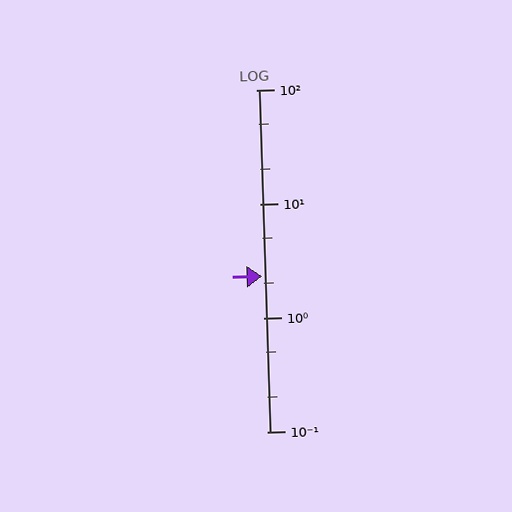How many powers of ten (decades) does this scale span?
The scale spans 3 decades, from 0.1 to 100.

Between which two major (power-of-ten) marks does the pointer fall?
The pointer is between 1 and 10.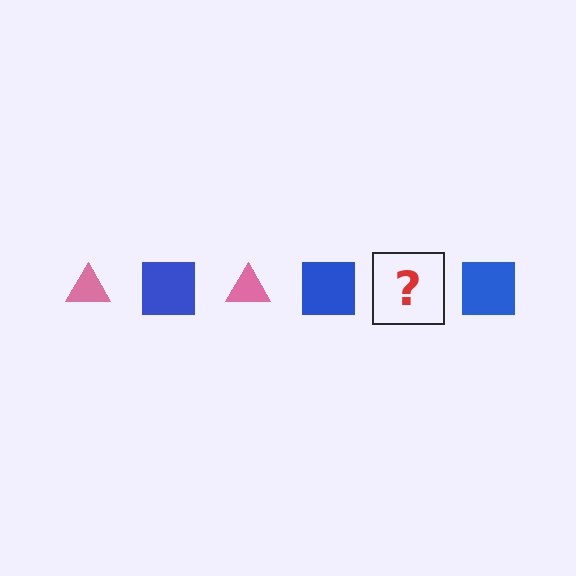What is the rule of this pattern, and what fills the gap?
The rule is that the pattern alternates between pink triangle and blue square. The gap should be filled with a pink triangle.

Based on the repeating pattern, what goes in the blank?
The blank should be a pink triangle.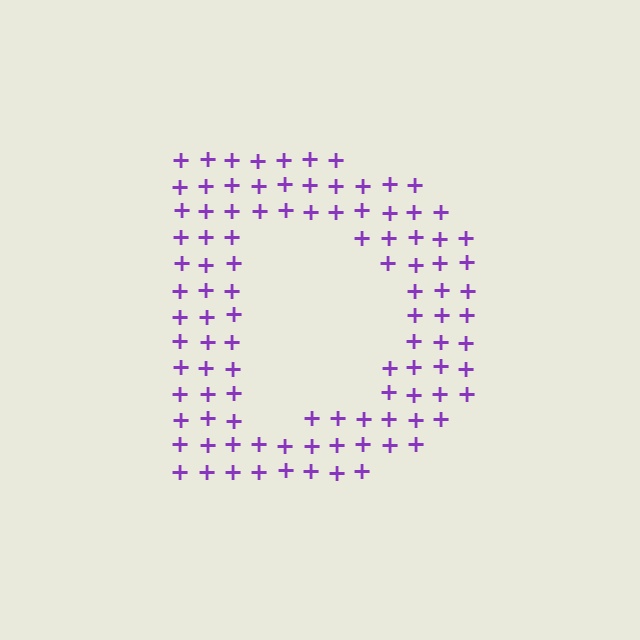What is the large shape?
The large shape is the letter D.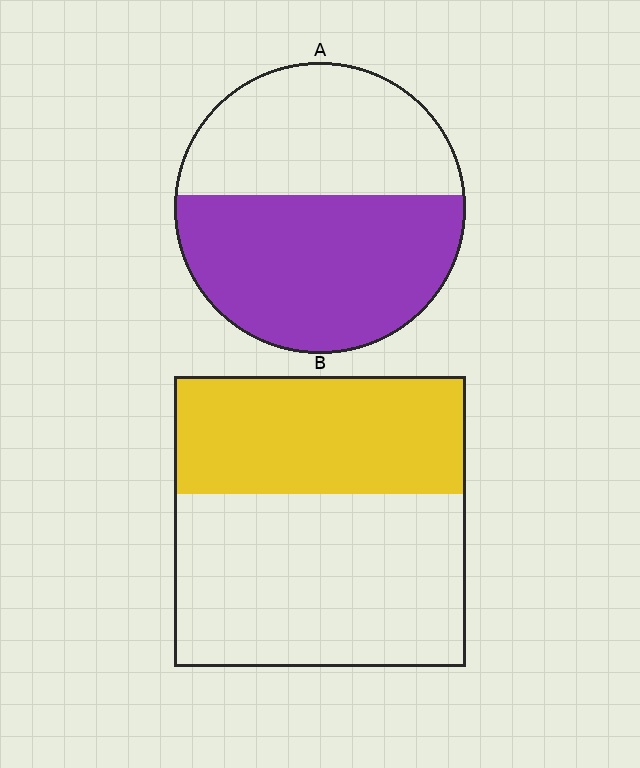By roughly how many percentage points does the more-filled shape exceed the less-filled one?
By roughly 15 percentage points (A over B).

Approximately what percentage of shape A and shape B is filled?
A is approximately 55% and B is approximately 40%.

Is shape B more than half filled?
No.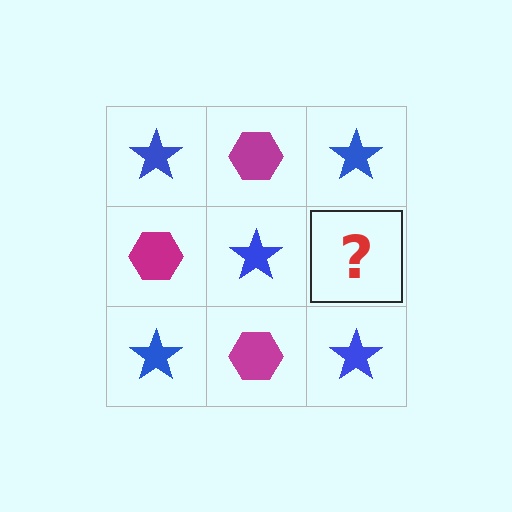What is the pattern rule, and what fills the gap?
The rule is that it alternates blue star and magenta hexagon in a checkerboard pattern. The gap should be filled with a magenta hexagon.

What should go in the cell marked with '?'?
The missing cell should contain a magenta hexagon.